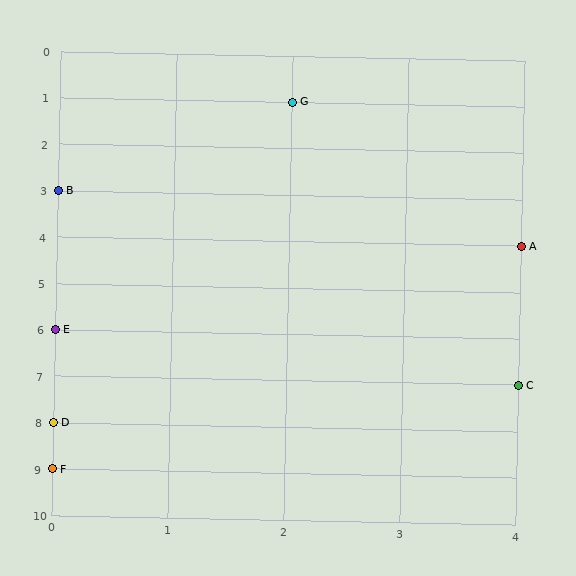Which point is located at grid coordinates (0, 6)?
Point E is at (0, 6).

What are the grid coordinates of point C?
Point C is at grid coordinates (4, 7).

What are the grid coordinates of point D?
Point D is at grid coordinates (0, 8).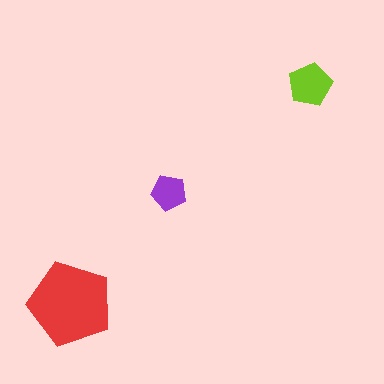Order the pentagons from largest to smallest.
the red one, the lime one, the purple one.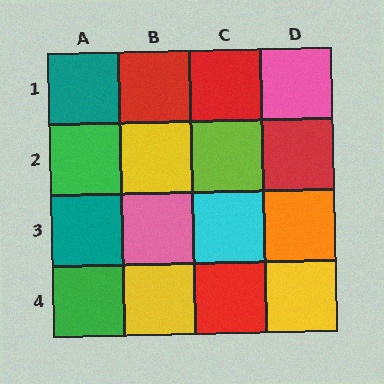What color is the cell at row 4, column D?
Yellow.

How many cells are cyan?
1 cell is cyan.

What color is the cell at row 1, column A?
Teal.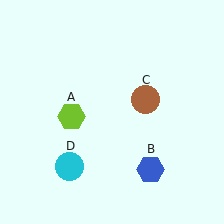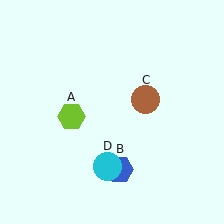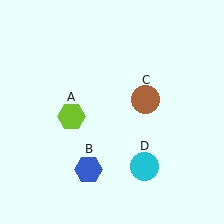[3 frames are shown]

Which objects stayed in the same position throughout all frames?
Lime hexagon (object A) and brown circle (object C) remained stationary.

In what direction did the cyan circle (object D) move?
The cyan circle (object D) moved right.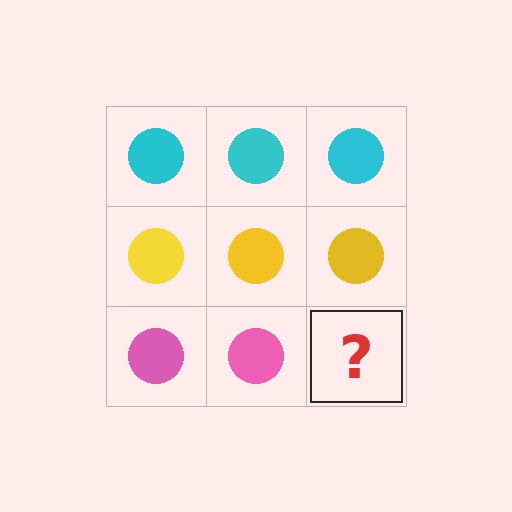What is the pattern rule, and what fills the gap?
The rule is that each row has a consistent color. The gap should be filled with a pink circle.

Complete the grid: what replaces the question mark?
The question mark should be replaced with a pink circle.